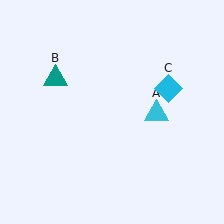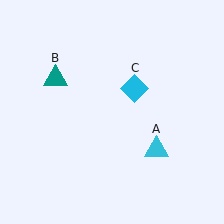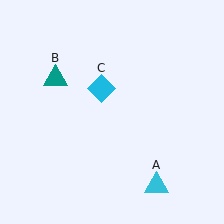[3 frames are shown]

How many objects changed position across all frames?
2 objects changed position: cyan triangle (object A), cyan diamond (object C).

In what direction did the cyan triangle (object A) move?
The cyan triangle (object A) moved down.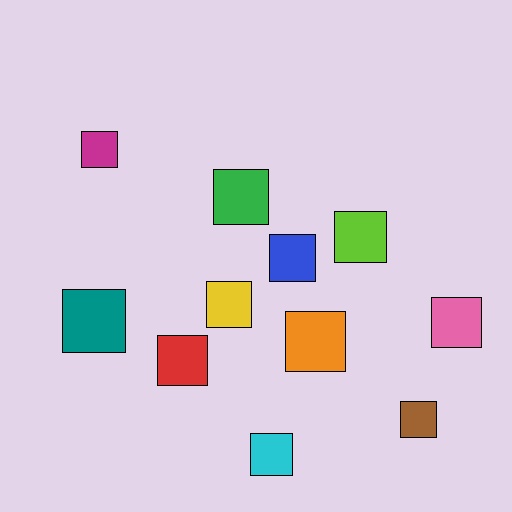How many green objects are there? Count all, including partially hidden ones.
There is 1 green object.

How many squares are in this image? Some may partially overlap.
There are 11 squares.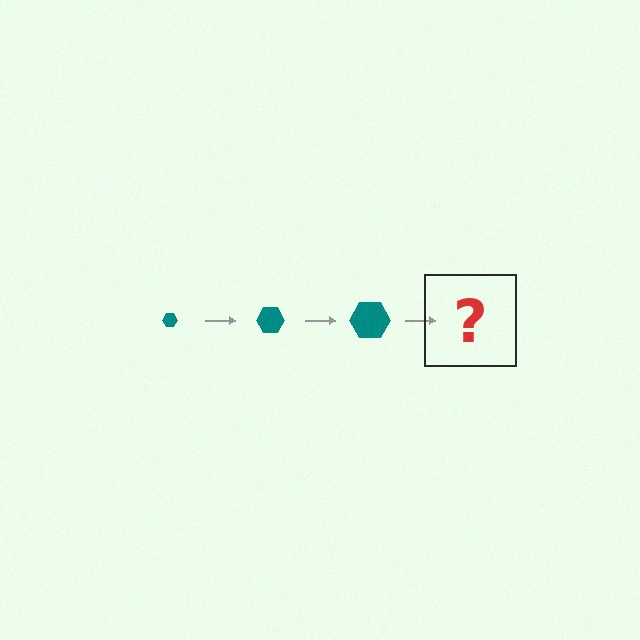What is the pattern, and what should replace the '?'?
The pattern is that the hexagon gets progressively larger each step. The '?' should be a teal hexagon, larger than the previous one.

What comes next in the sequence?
The next element should be a teal hexagon, larger than the previous one.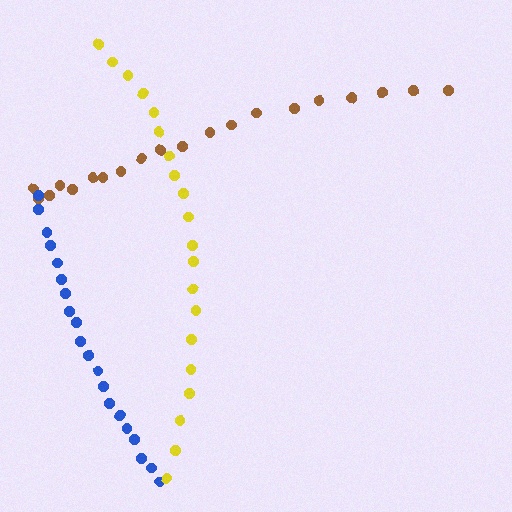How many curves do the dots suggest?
There are 3 distinct paths.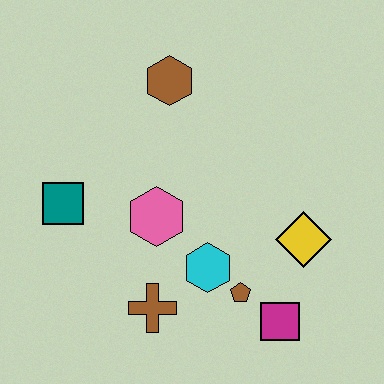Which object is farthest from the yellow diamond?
The teal square is farthest from the yellow diamond.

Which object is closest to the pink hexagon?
The cyan hexagon is closest to the pink hexagon.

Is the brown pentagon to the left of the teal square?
No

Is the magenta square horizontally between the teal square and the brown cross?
No